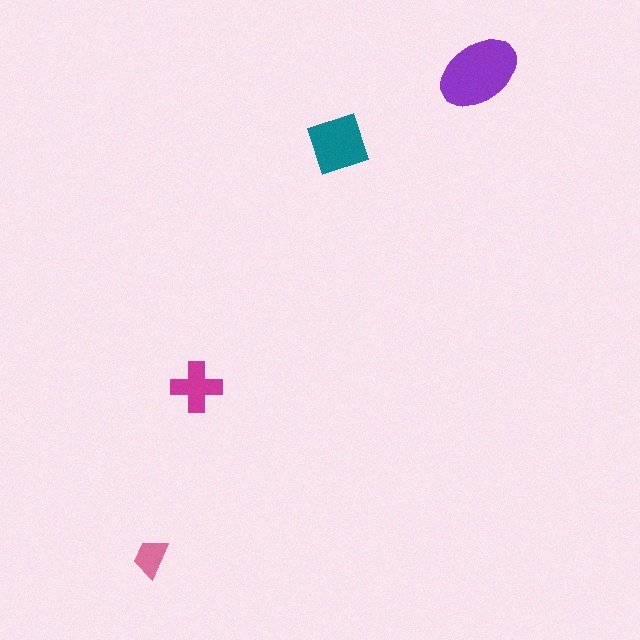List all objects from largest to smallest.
The purple ellipse, the teal diamond, the magenta cross, the pink trapezoid.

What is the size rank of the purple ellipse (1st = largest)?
1st.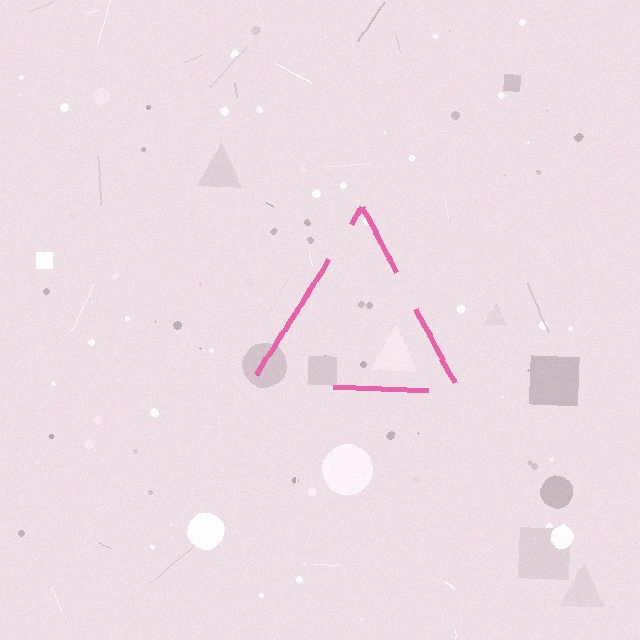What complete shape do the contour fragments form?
The contour fragments form a triangle.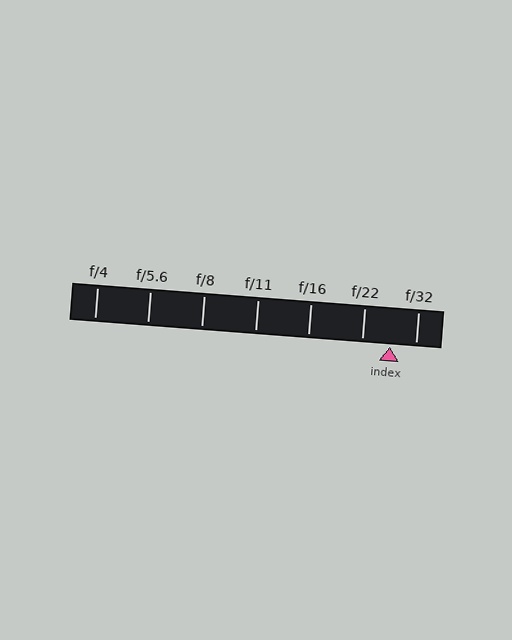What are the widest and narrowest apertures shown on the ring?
The widest aperture shown is f/4 and the narrowest is f/32.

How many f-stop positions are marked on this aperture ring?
There are 7 f-stop positions marked.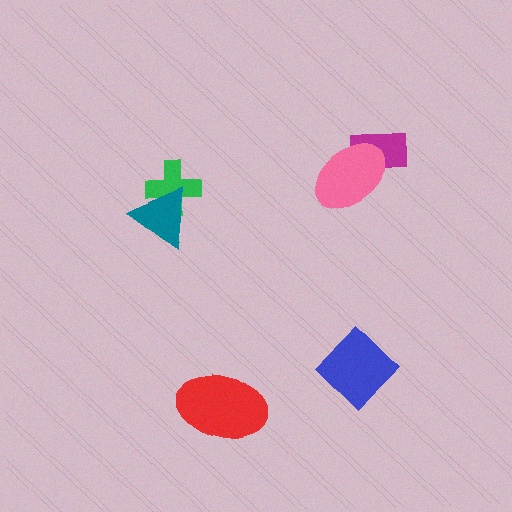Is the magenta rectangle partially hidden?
Yes, it is partially covered by another shape.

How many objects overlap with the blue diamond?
0 objects overlap with the blue diamond.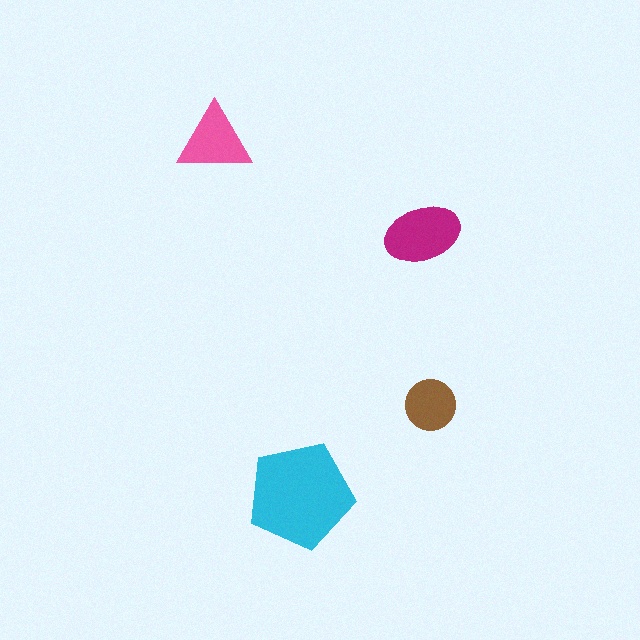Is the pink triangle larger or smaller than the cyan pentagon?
Smaller.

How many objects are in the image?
There are 4 objects in the image.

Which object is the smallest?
The brown circle.